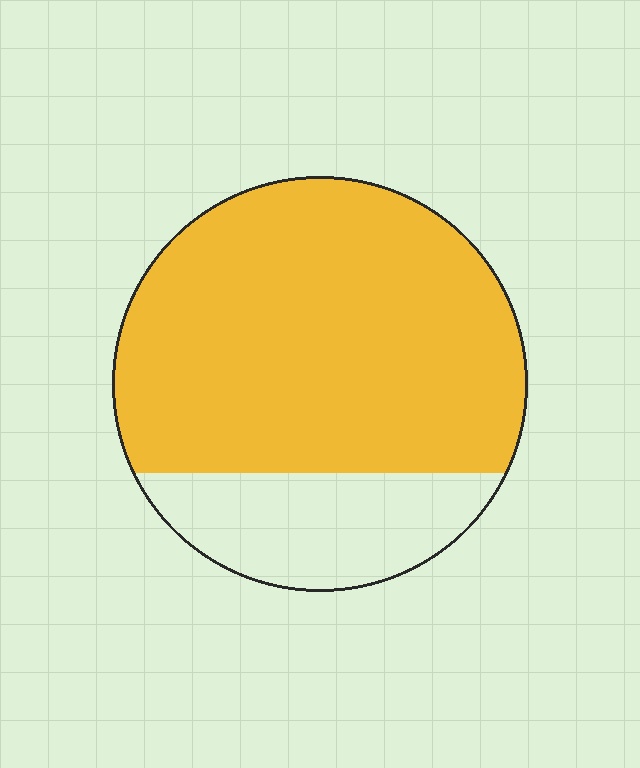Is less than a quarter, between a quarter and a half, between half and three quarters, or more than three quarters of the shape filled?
More than three quarters.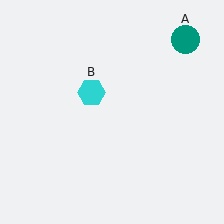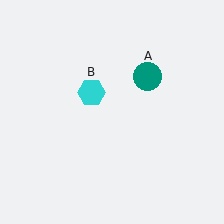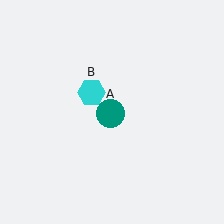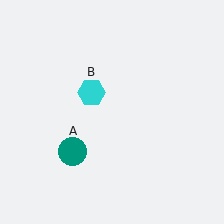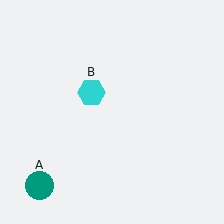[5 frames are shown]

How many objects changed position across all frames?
1 object changed position: teal circle (object A).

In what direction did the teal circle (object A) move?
The teal circle (object A) moved down and to the left.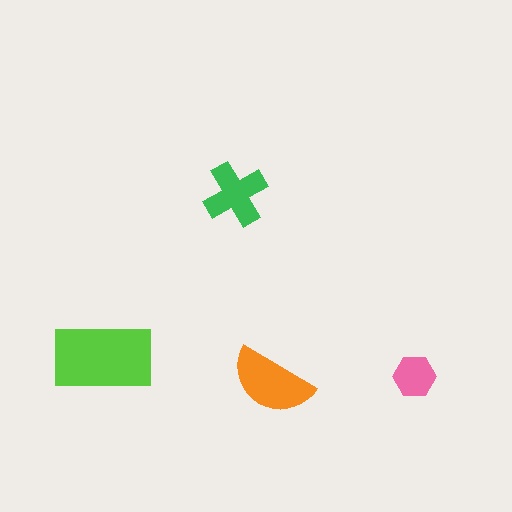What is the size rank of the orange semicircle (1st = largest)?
2nd.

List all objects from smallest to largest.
The pink hexagon, the green cross, the orange semicircle, the lime rectangle.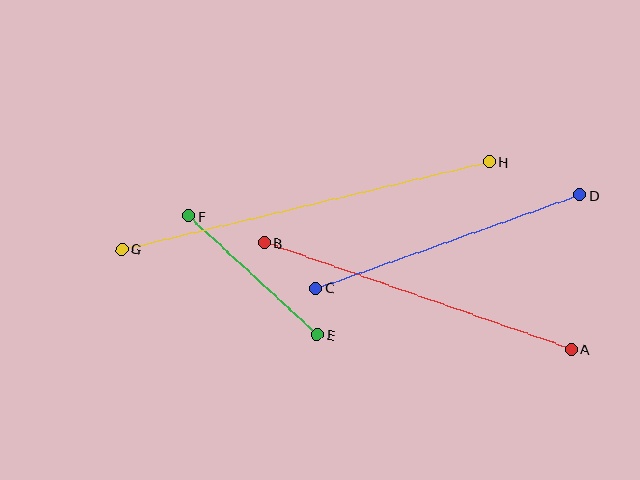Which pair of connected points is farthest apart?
Points G and H are farthest apart.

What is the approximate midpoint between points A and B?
The midpoint is at approximately (418, 296) pixels.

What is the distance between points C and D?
The distance is approximately 280 pixels.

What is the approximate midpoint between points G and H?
The midpoint is at approximately (305, 205) pixels.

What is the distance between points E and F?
The distance is approximately 175 pixels.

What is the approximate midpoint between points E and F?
The midpoint is at approximately (253, 275) pixels.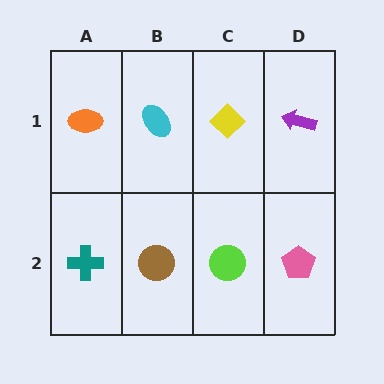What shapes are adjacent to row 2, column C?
A yellow diamond (row 1, column C), a brown circle (row 2, column B), a pink pentagon (row 2, column D).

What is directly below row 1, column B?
A brown circle.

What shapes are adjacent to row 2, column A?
An orange ellipse (row 1, column A), a brown circle (row 2, column B).